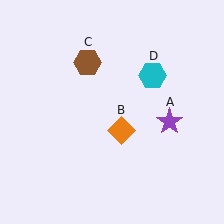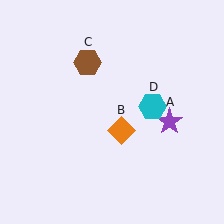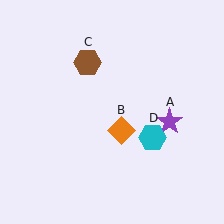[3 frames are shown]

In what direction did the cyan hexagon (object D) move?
The cyan hexagon (object D) moved down.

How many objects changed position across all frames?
1 object changed position: cyan hexagon (object D).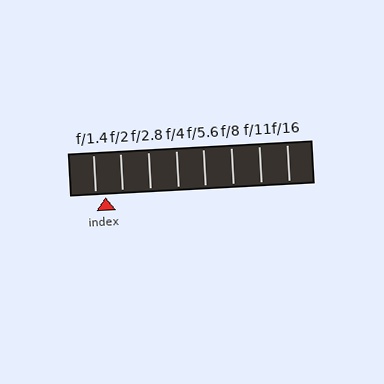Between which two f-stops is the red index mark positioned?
The index mark is between f/1.4 and f/2.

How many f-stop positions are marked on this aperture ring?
There are 8 f-stop positions marked.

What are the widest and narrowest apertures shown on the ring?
The widest aperture shown is f/1.4 and the narrowest is f/16.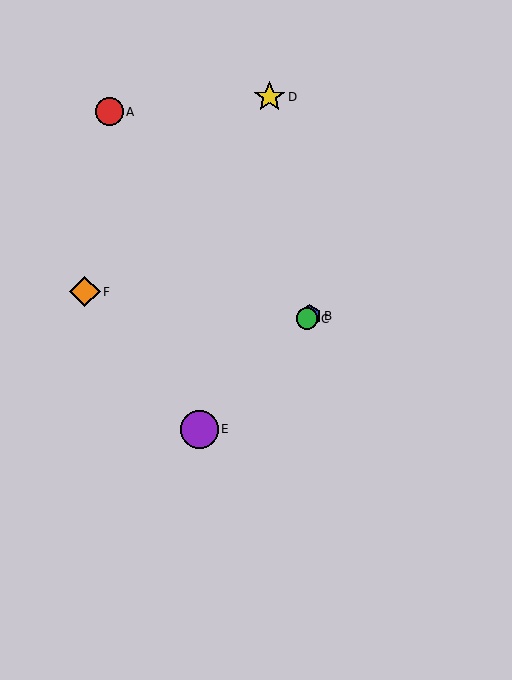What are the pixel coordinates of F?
Object F is at (85, 292).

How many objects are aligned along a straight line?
3 objects (B, C, E) are aligned along a straight line.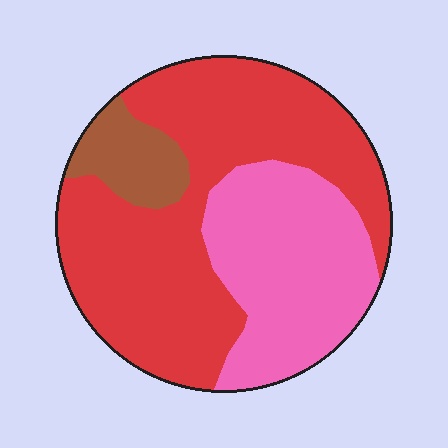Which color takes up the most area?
Red, at roughly 60%.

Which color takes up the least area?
Brown, at roughly 10%.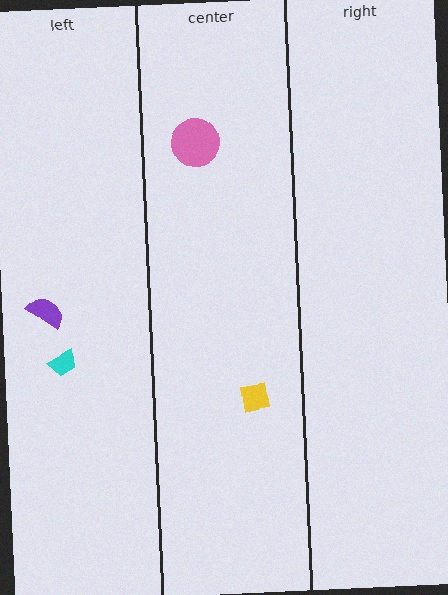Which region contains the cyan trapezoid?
The left region.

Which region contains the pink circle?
The center region.